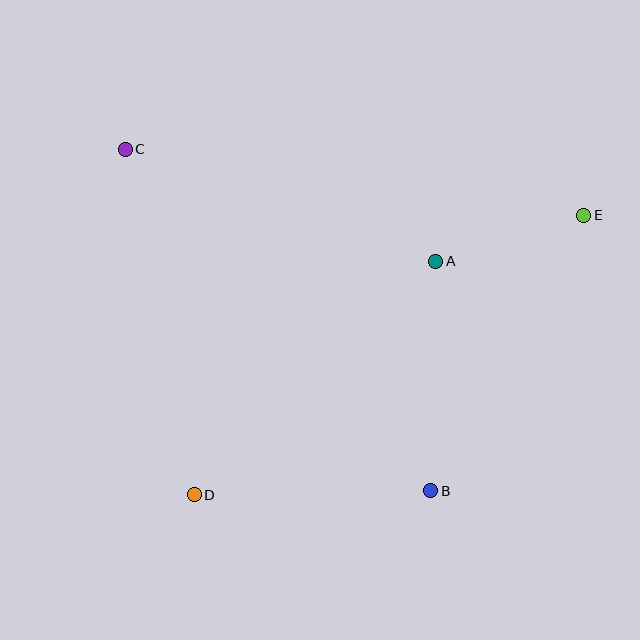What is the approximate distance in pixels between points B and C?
The distance between B and C is approximately 458 pixels.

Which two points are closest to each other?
Points A and E are closest to each other.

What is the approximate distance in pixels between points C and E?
The distance between C and E is approximately 463 pixels.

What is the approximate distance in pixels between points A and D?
The distance between A and D is approximately 336 pixels.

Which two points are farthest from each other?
Points D and E are farthest from each other.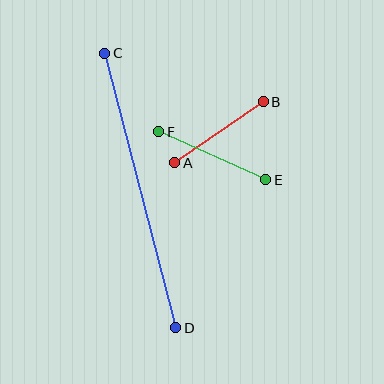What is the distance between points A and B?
The distance is approximately 108 pixels.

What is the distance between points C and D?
The distance is approximately 284 pixels.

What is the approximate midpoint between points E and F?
The midpoint is at approximately (212, 156) pixels.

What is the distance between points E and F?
The distance is approximately 117 pixels.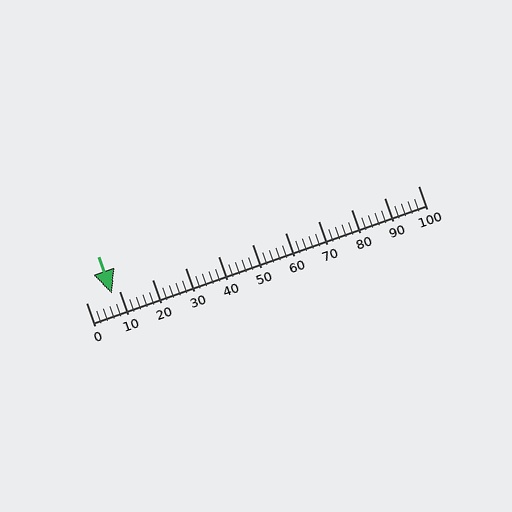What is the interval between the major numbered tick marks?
The major tick marks are spaced 10 units apart.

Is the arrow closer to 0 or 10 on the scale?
The arrow is closer to 10.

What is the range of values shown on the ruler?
The ruler shows values from 0 to 100.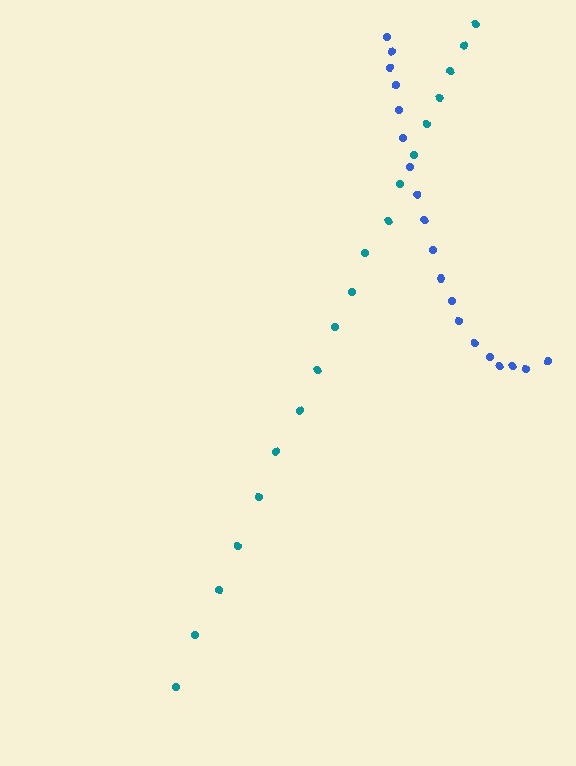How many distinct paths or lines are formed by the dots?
There are 2 distinct paths.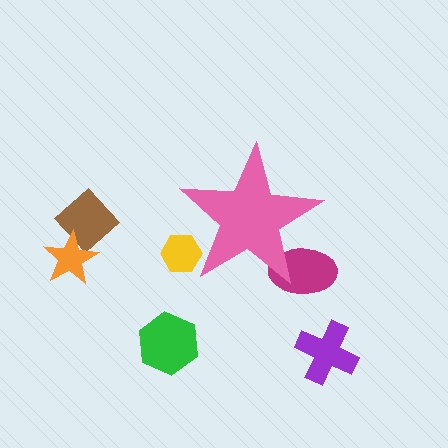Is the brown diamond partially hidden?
No, the brown diamond is fully visible.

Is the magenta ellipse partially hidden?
Yes, the magenta ellipse is partially hidden behind the pink star.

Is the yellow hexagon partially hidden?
Yes, the yellow hexagon is partially hidden behind the pink star.